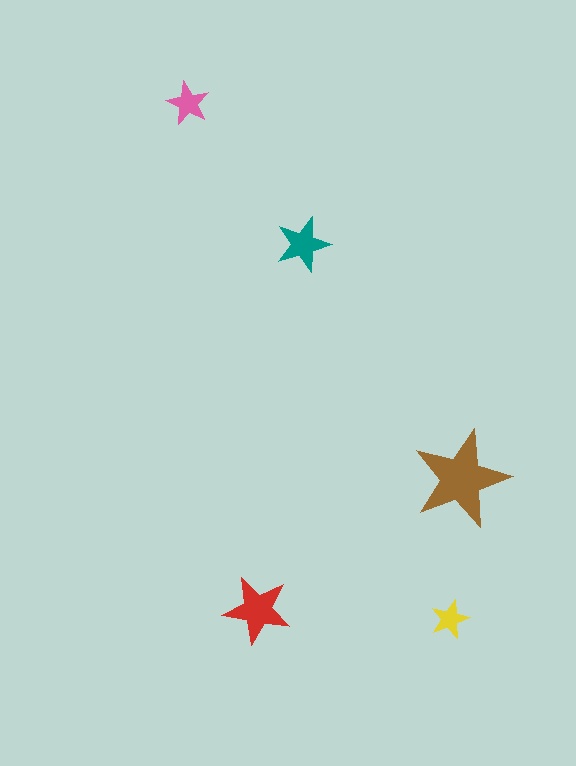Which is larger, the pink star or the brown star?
The brown one.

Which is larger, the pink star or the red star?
The red one.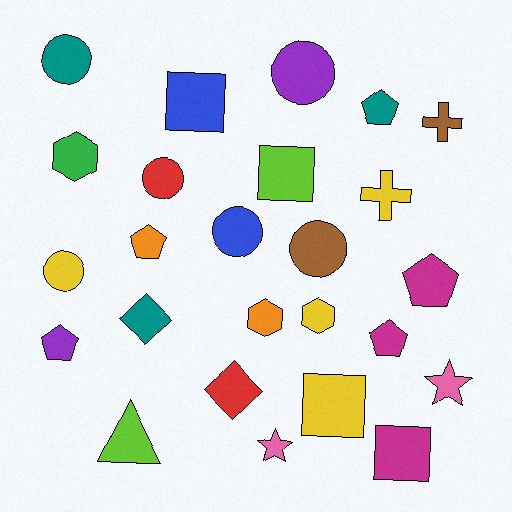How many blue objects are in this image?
There are 2 blue objects.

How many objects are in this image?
There are 25 objects.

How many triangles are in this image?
There is 1 triangle.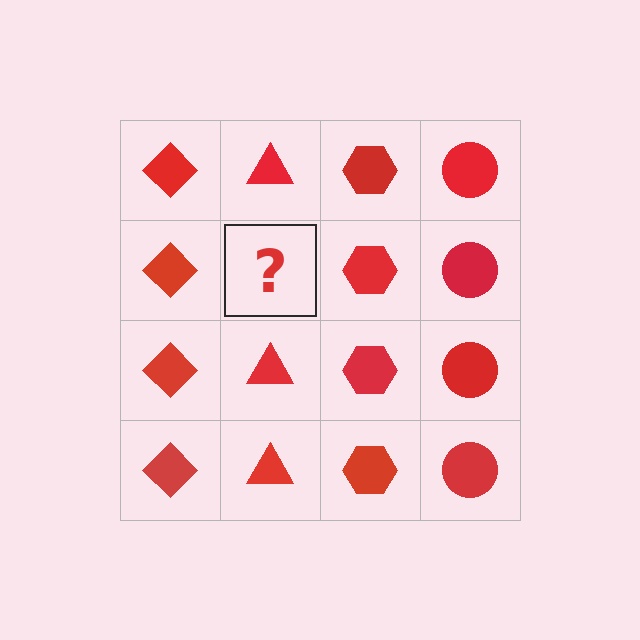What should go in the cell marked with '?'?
The missing cell should contain a red triangle.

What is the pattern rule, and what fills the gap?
The rule is that each column has a consistent shape. The gap should be filled with a red triangle.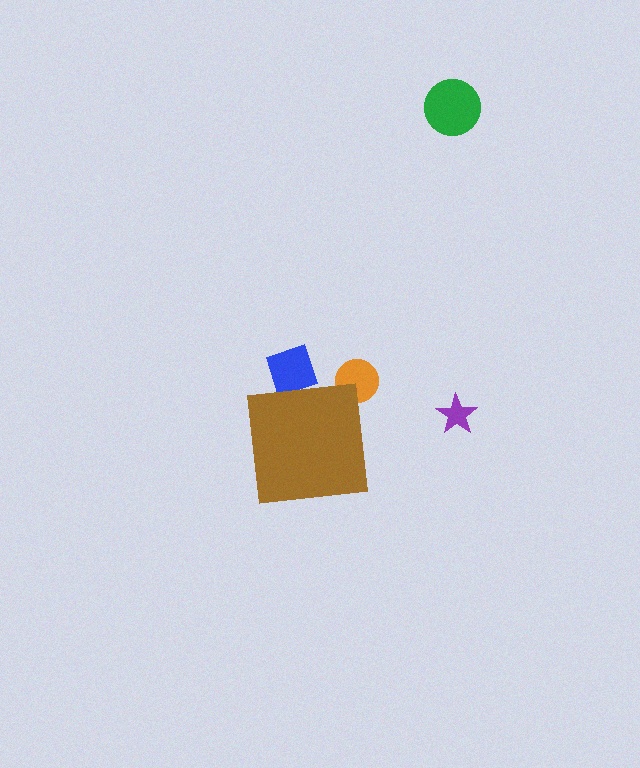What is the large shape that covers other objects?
A brown square.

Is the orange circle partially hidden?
Yes, the orange circle is partially hidden behind the brown square.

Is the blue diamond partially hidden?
Yes, the blue diamond is partially hidden behind the brown square.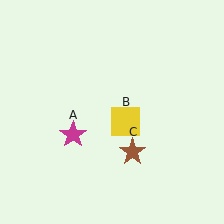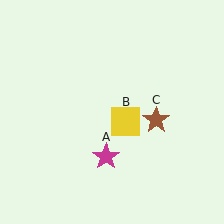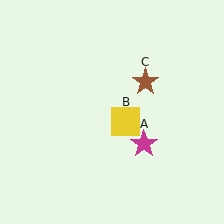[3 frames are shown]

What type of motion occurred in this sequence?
The magenta star (object A), brown star (object C) rotated counterclockwise around the center of the scene.